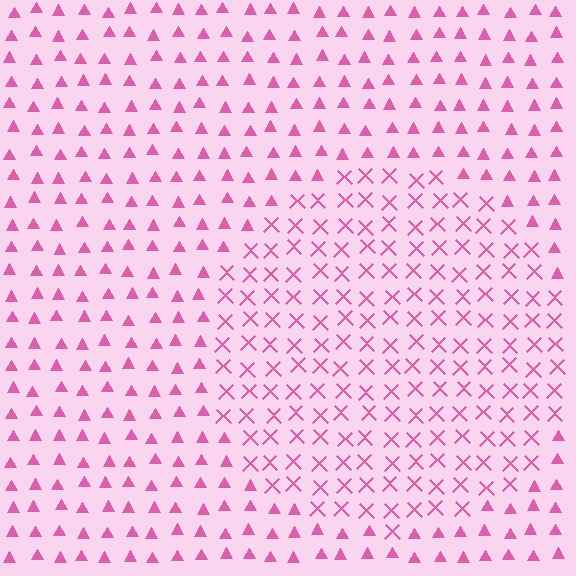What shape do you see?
I see a circle.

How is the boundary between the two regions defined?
The boundary is defined by a change in element shape: X marks inside vs. triangles outside. All elements share the same color and spacing.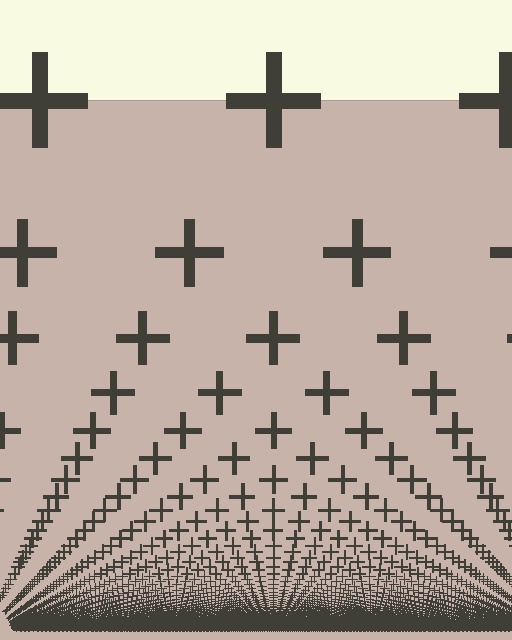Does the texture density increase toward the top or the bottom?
Density increases toward the bottom.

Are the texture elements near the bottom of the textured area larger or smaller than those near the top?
Smaller. The gradient is inverted — elements near the bottom are smaller and denser.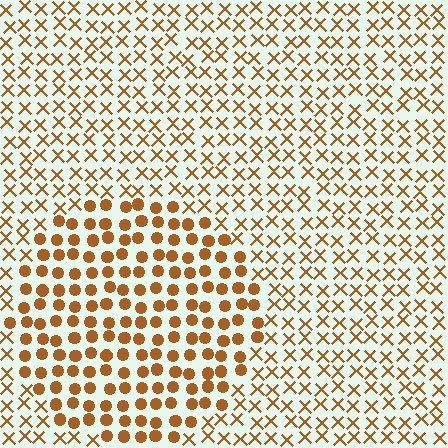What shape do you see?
I see a circle.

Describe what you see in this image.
The image is filled with small brown elements arranged in a uniform grid. A circle-shaped region contains circles, while the surrounding area contains X marks. The boundary is defined purely by the change in element shape.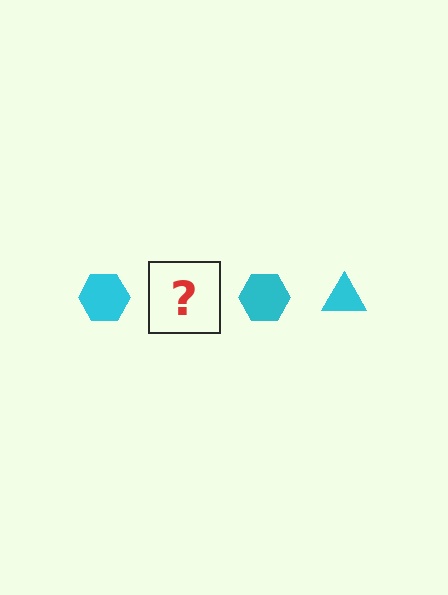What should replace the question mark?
The question mark should be replaced with a cyan triangle.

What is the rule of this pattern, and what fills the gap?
The rule is that the pattern cycles through hexagon, triangle shapes in cyan. The gap should be filled with a cyan triangle.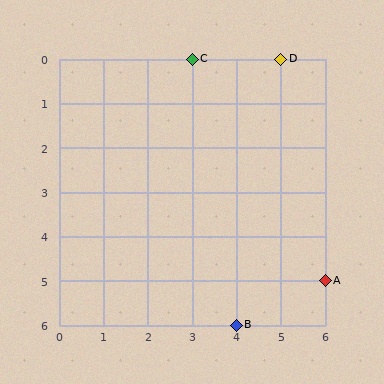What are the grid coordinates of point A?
Point A is at grid coordinates (6, 5).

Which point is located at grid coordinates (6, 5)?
Point A is at (6, 5).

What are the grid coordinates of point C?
Point C is at grid coordinates (3, 0).